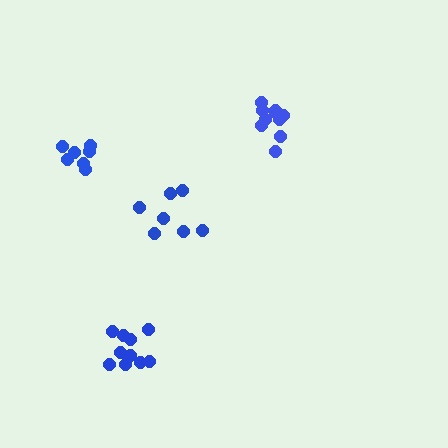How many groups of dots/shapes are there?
There are 4 groups.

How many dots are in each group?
Group 1: 7 dots, Group 2: 10 dots, Group 3: 10 dots, Group 4: 7 dots (34 total).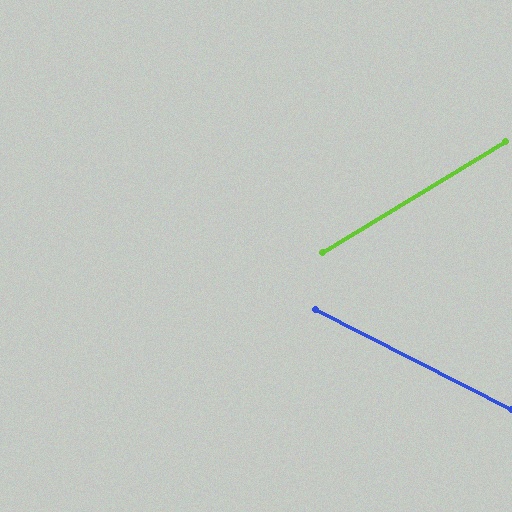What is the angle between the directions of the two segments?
Approximately 58 degrees.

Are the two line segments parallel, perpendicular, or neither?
Neither parallel nor perpendicular — they differ by about 58°.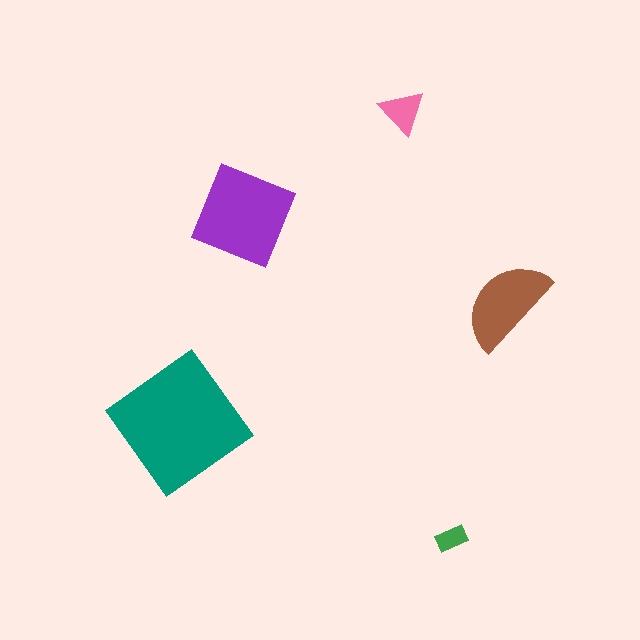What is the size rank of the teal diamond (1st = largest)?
1st.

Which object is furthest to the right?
The brown semicircle is rightmost.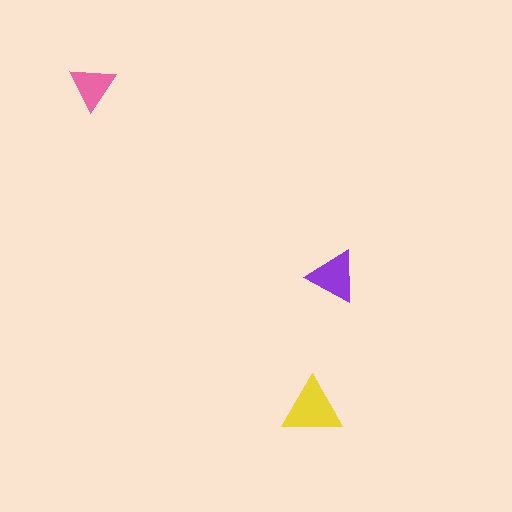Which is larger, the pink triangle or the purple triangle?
The purple one.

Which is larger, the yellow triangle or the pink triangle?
The yellow one.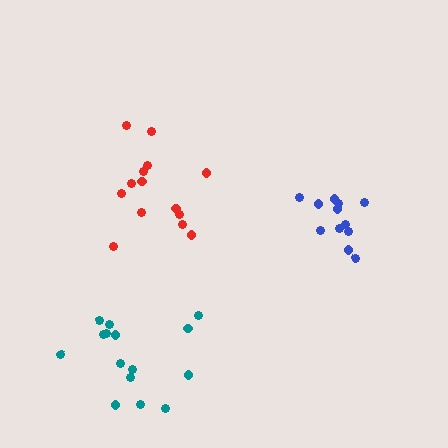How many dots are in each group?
Group 1: 12 dots, Group 2: 14 dots, Group 3: 15 dots (41 total).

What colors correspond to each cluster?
The clusters are colored: blue, red, teal.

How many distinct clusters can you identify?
There are 3 distinct clusters.